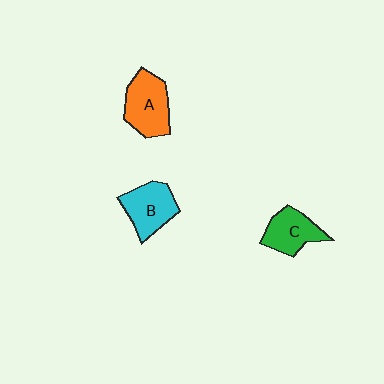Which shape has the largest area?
Shape A (orange).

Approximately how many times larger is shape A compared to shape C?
Approximately 1.3 times.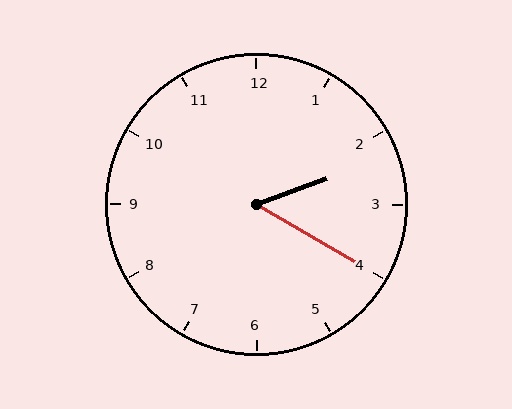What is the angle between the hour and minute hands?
Approximately 50 degrees.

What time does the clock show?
2:20.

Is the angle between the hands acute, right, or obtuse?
It is acute.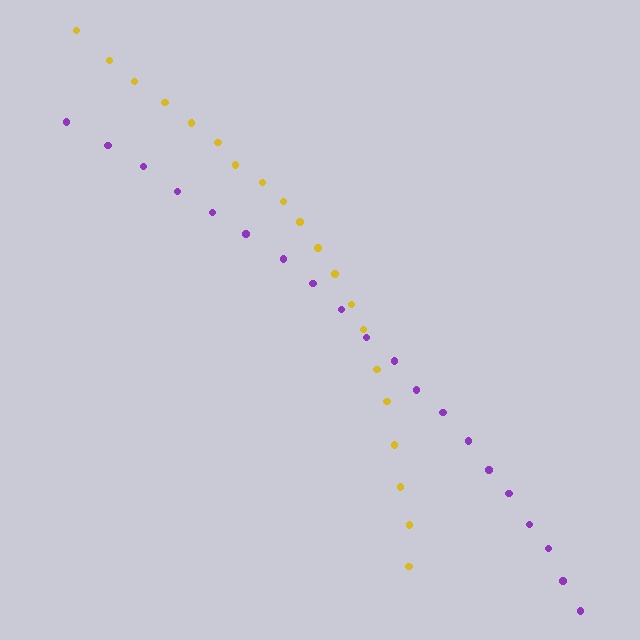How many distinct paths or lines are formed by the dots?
There are 2 distinct paths.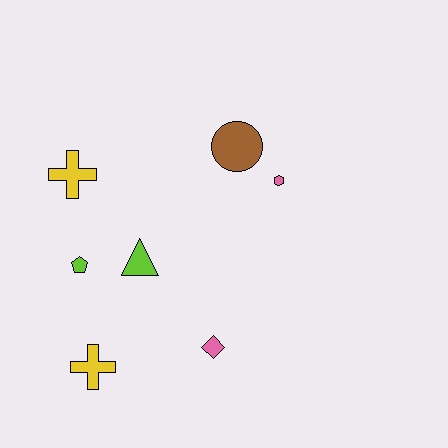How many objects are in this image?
There are 7 objects.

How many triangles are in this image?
There is 1 triangle.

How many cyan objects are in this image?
There are no cyan objects.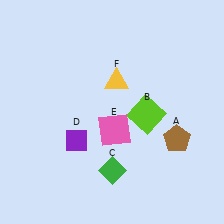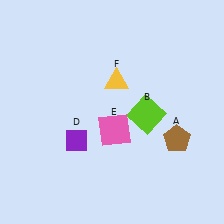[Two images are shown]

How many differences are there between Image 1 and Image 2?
There is 1 difference between the two images.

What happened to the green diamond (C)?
The green diamond (C) was removed in Image 2. It was in the bottom-right area of Image 1.